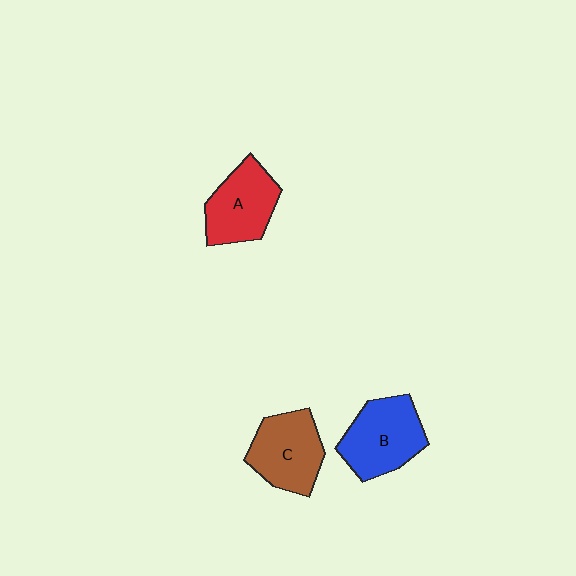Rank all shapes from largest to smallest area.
From largest to smallest: B (blue), C (brown), A (red).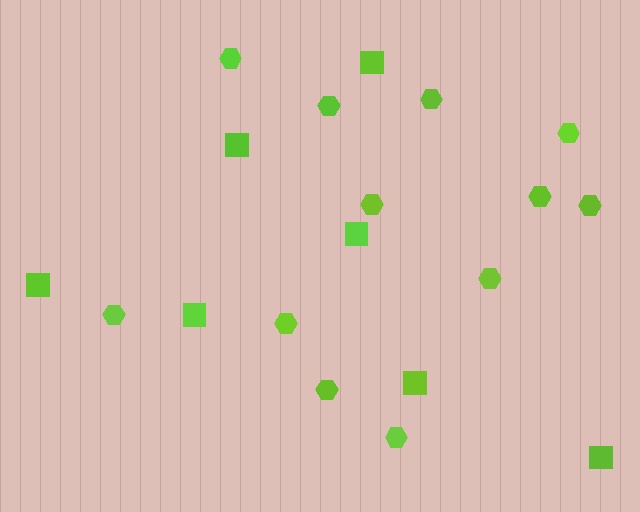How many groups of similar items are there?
There are 2 groups: one group of hexagons (12) and one group of squares (7).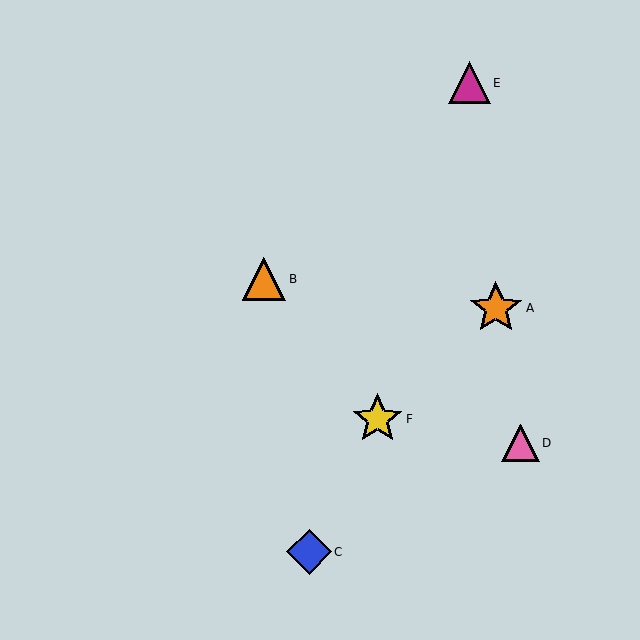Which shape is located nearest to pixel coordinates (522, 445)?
The pink triangle (labeled D) at (521, 443) is nearest to that location.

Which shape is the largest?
The orange star (labeled A) is the largest.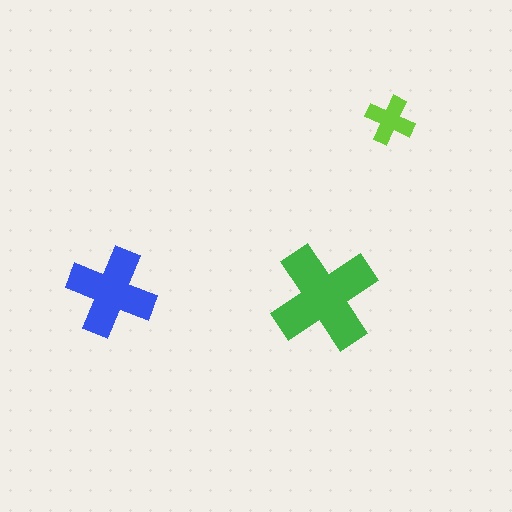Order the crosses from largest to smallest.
the green one, the blue one, the lime one.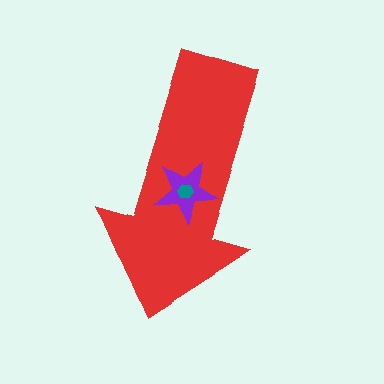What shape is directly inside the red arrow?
The purple star.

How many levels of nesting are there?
3.